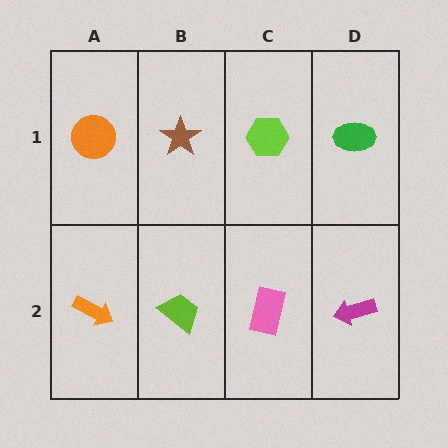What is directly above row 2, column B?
A brown star.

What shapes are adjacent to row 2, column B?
A brown star (row 1, column B), an orange arrow (row 2, column A), a pink rectangle (row 2, column C).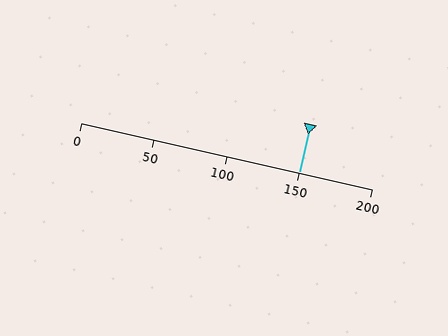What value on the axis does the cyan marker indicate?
The marker indicates approximately 150.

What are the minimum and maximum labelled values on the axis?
The axis runs from 0 to 200.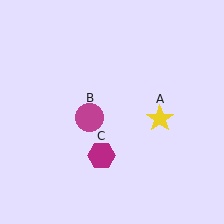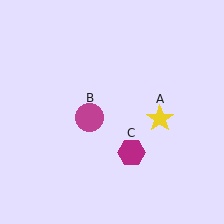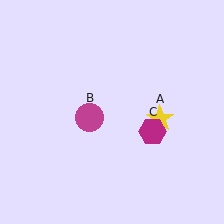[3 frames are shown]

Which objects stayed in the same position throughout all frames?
Yellow star (object A) and magenta circle (object B) remained stationary.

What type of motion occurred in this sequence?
The magenta hexagon (object C) rotated counterclockwise around the center of the scene.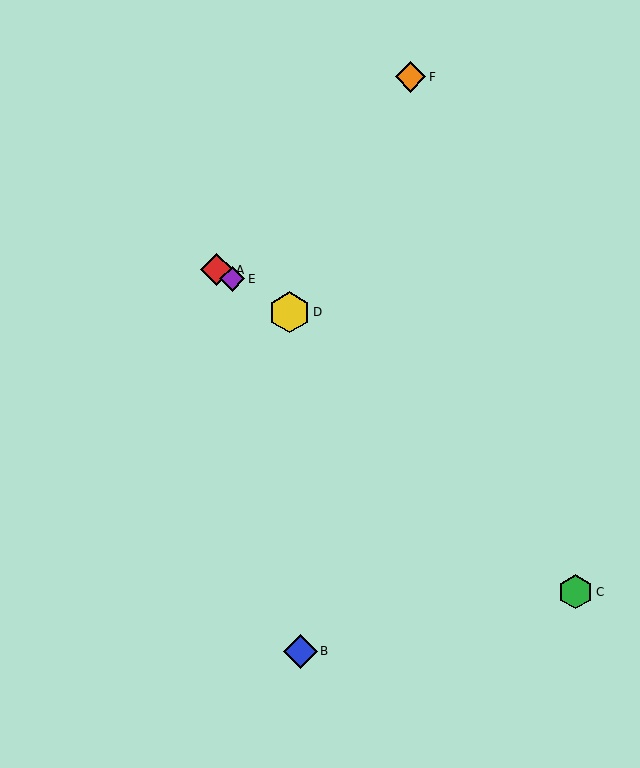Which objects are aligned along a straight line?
Objects A, D, E are aligned along a straight line.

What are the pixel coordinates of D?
Object D is at (289, 312).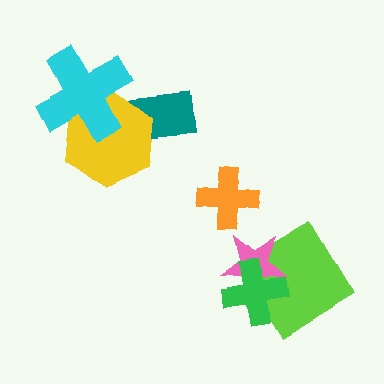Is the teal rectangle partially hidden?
Yes, it is partially covered by another shape.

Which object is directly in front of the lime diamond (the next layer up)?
The pink star is directly in front of the lime diamond.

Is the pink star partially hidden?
Yes, it is partially covered by another shape.